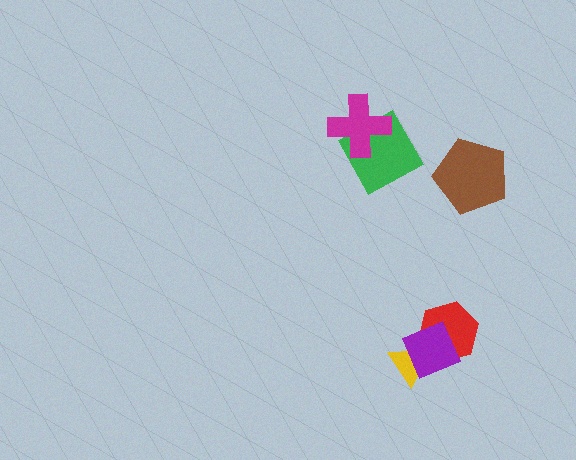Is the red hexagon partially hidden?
Yes, it is partially covered by another shape.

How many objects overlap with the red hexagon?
2 objects overlap with the red hexagon.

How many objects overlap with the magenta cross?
1 object overlaps with the magenta cross.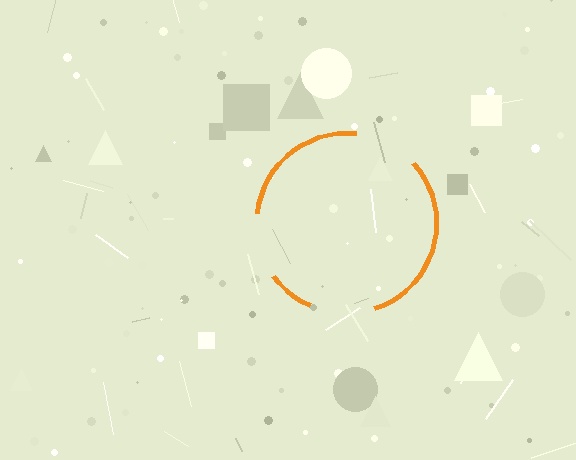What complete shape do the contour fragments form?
The contour fragments form a circle.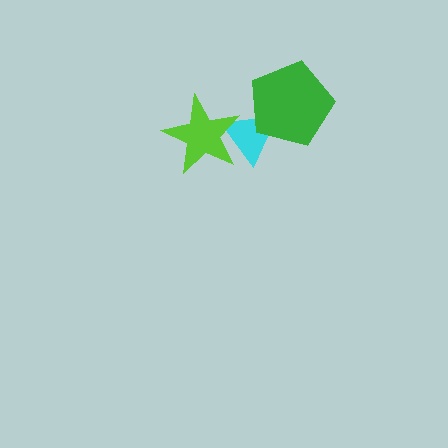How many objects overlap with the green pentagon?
1 object overlaps with the green pentagon.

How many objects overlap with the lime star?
1 object overlaps with the lime star.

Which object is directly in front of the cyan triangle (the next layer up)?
The green pentagon is directly in front of the cyan triangle.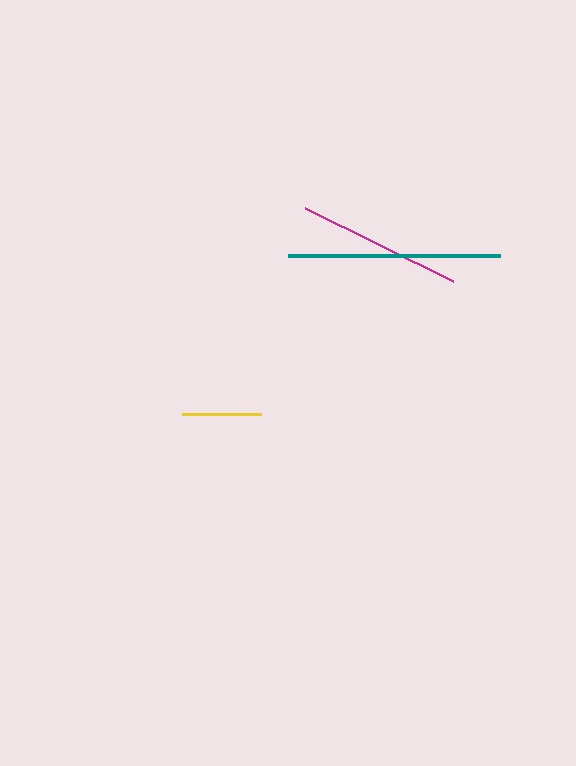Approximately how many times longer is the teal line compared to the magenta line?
The teal line is approximately 1.3 times the length of the magenta line.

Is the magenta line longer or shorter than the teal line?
The teal line is longer than the magenta line.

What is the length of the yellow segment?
The yellow segment is approximately 78 pixels long.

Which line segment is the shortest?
The yellow line is the shortest at approximately 78 pixels.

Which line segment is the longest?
The teal line is the longest at approximately 212 pixels.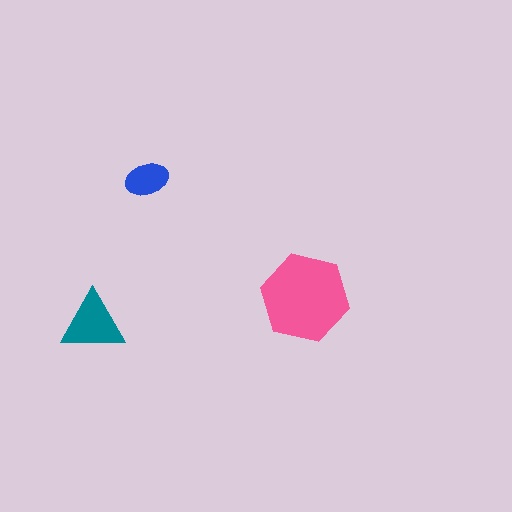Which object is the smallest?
The blue ellipse.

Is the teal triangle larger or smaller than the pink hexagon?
Smaller.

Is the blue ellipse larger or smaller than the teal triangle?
Smaller.